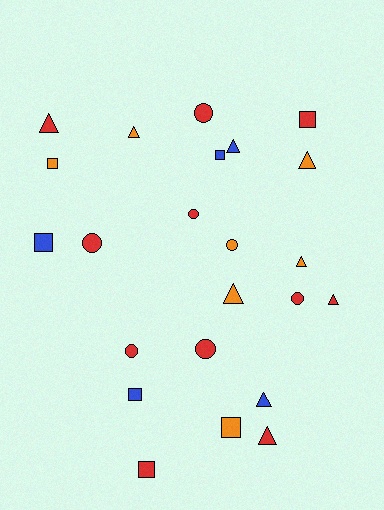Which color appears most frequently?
Red, with 11 objects.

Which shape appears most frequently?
Triangle, with 9 objects.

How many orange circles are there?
There is 1 orange circle.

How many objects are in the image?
There are 23 objects.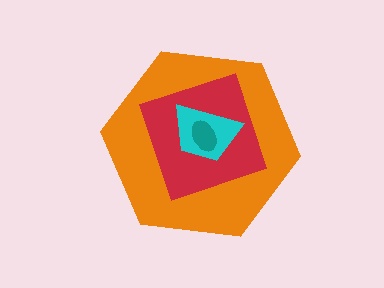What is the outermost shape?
The orange hexagon.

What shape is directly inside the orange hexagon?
The red square.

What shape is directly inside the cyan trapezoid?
The teal ellipse.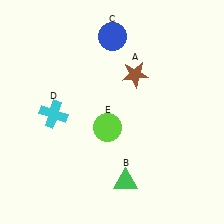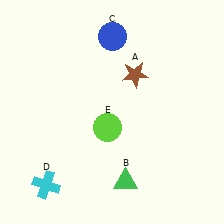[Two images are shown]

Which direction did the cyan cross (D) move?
The cyan cross (D) moved down.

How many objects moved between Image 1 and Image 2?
1 object moved between the two images.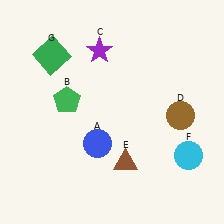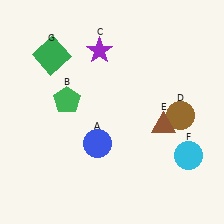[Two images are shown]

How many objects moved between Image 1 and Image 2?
1 object moved between the two images.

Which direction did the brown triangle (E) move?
The brown triangle (E) moved right.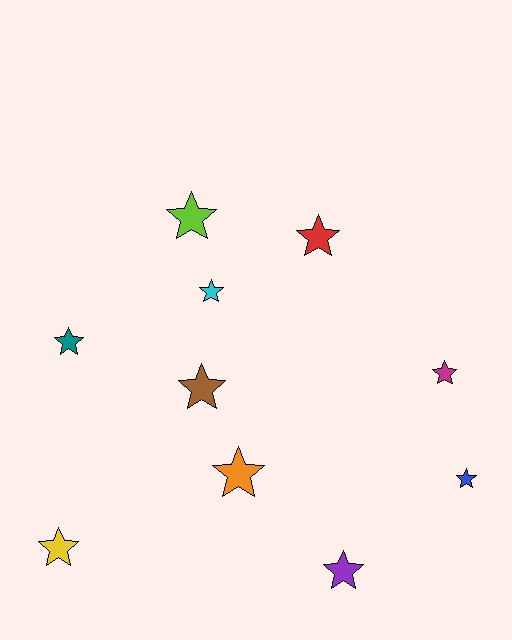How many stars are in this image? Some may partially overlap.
There are 10 stars.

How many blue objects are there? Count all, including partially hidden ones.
There is 1 blue object.